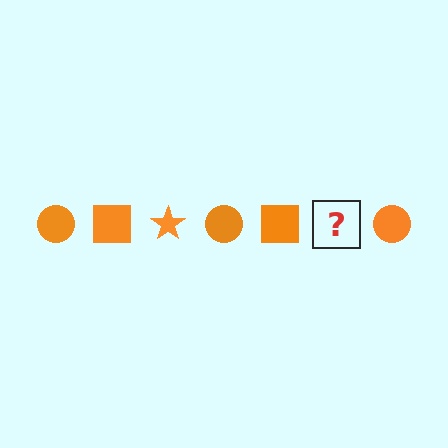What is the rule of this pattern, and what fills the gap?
The rule is that the pattern cycles through circle, square, star shapes in orange. The gap should be filled with an orange star.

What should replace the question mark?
The question mark should be replaced with an orange star.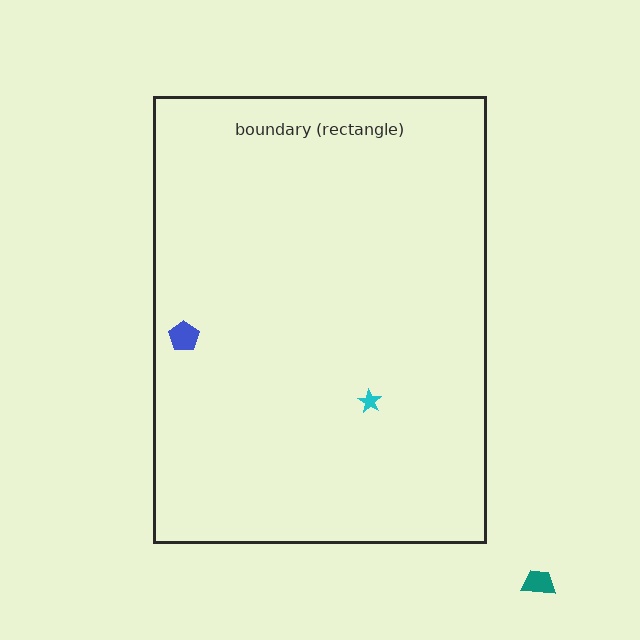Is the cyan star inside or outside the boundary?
Inside.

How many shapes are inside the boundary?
2 inside, 1 outside.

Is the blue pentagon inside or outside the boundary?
Inside.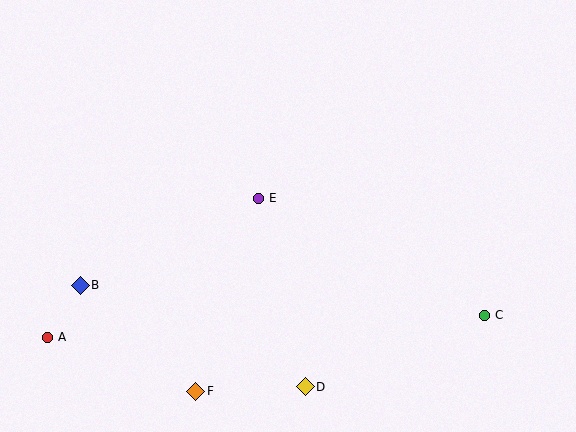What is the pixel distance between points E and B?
The distance between E and B is 198 pixels.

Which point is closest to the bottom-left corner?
Point A is closest to the bottom-left corner.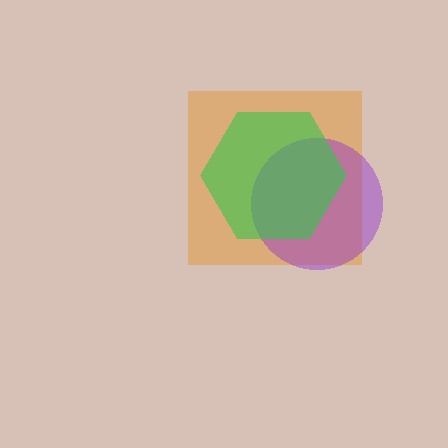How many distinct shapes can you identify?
There are 3 distinct shapes: an orange square, a purple circle, a green hexagon.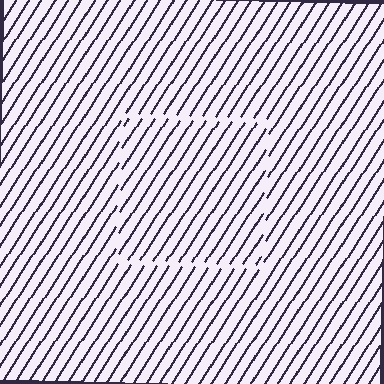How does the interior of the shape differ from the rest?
The interior of the shape contains the same grating, shifted by half a period — the contour is defined by the phase discontinuity where line-ends from the inner and outer gratings abut.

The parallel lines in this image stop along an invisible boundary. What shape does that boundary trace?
An illusory square. The interior of the shape contains the same grating, shifted by half a period — the contour is defined by the phase discontinuity where line-ends from the inner and outer gratings abut.